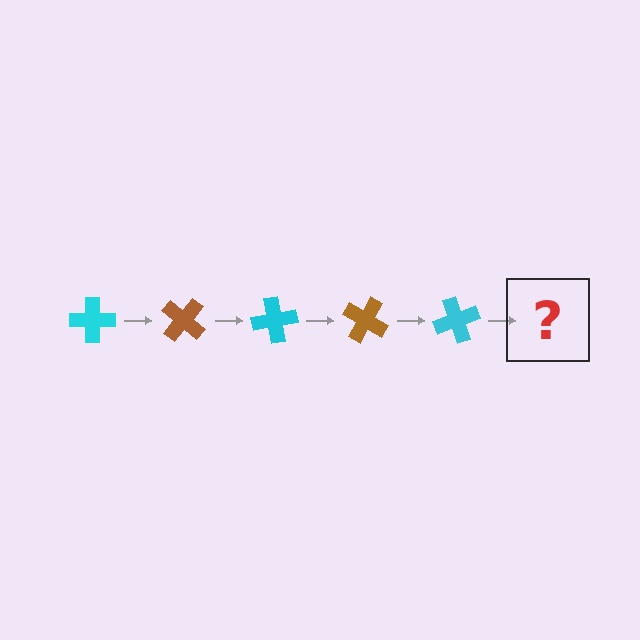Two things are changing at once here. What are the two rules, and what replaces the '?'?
The two rules are that it rotates 40 degrees each step and the color cycles through cyan and brown. The '?' should be a brown cross, rotated 200 degrees from the start.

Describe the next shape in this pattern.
It should be a brown cross, rotated 200 degrees from the start.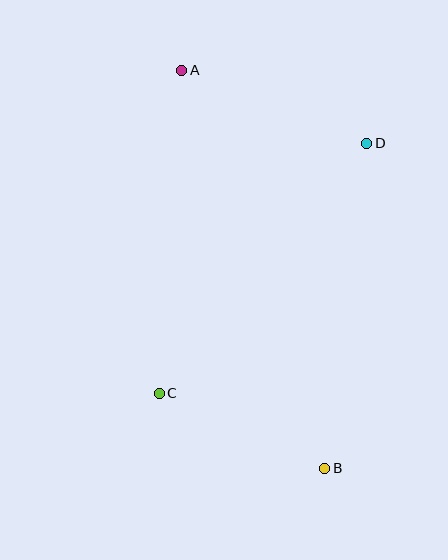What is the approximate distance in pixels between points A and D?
The distance between A and D is approximately 199 pixels.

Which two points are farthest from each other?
Points A and B are farthest from each other.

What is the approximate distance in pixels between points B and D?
The distance between B and D is approximately 328 pixels.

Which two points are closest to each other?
Points B and C are closest to each other.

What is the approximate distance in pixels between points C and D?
The distance between C and D is approximately 325 pixels.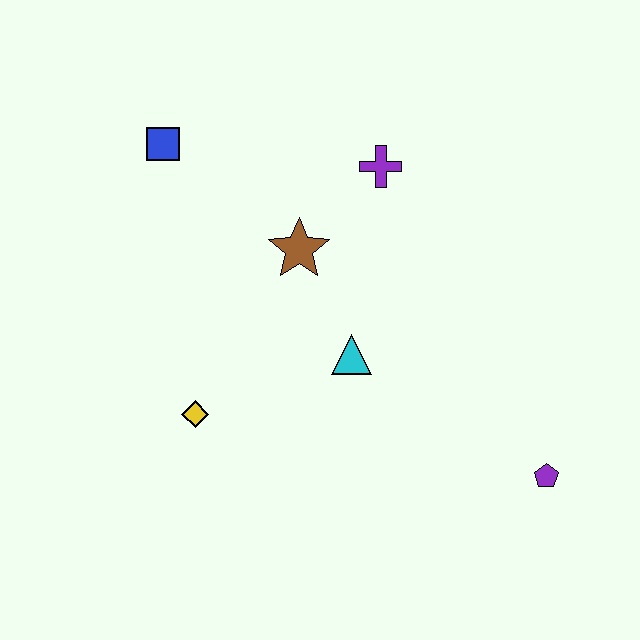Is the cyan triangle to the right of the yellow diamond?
Yes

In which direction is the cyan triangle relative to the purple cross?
The cyan triangle is below the purple cross.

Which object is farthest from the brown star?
The purple pentagon is farthest from the brown star.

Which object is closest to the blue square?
The brown star is closest to the blue square.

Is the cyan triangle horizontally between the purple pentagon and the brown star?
Yes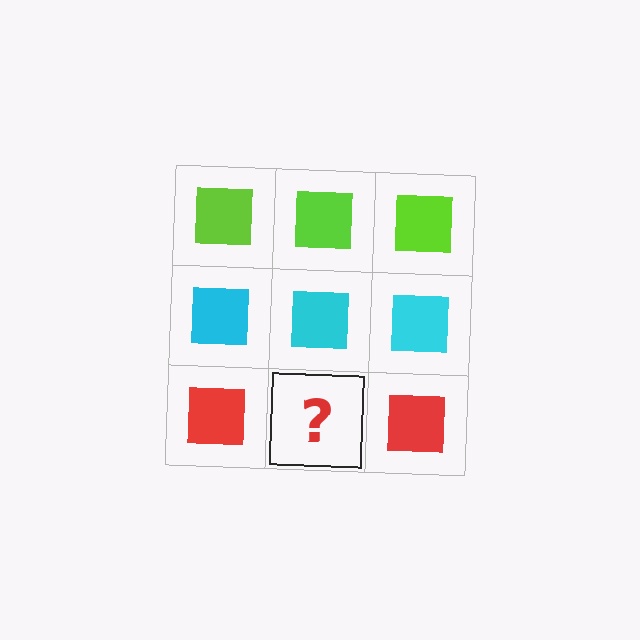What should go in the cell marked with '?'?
The missing cell should contain a red square.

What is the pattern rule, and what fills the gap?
The rule is that each row has a consistent color. The gap should be filled with a red square.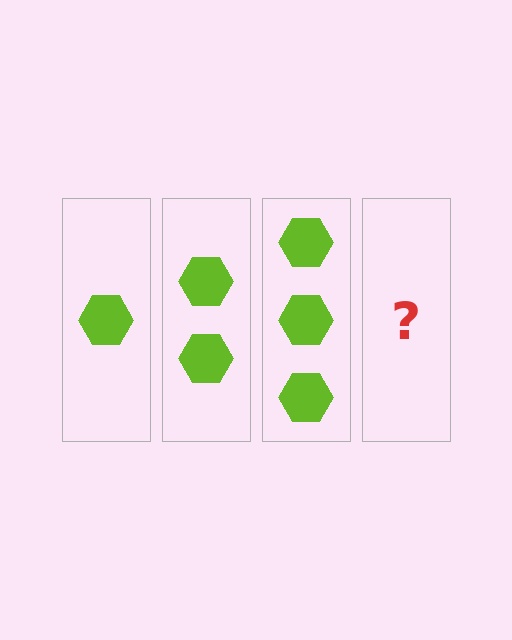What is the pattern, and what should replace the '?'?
The pattern is that each step adds one more hexagon. The '?' should be 4 hexagons.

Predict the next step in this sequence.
The next step is 4 hexagons.